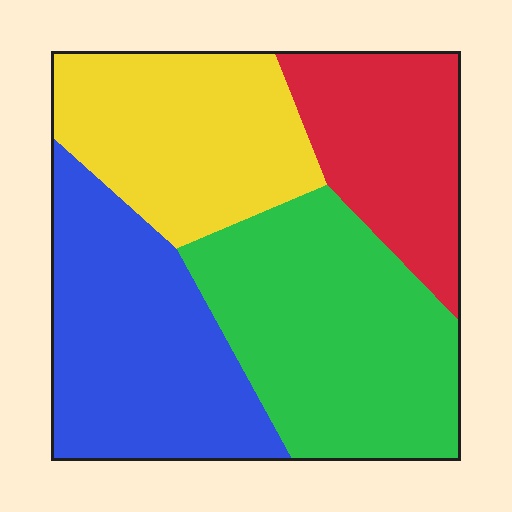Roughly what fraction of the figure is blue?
Blue covers around 25% of the figure.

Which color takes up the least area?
Red, at roughly 20%.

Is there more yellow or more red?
Yellow.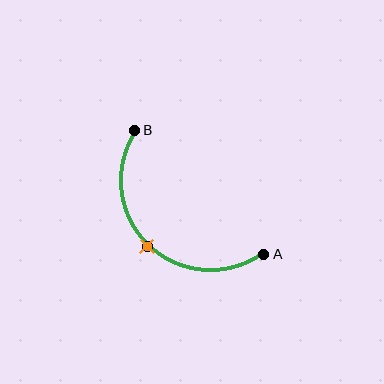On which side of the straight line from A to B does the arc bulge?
The arc bulges below and to the left of the straight line connecting A and B.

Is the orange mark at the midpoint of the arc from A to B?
Yes. The orange mark lies on the arc at equal arc-length from both A and B — it is the arc midpoint.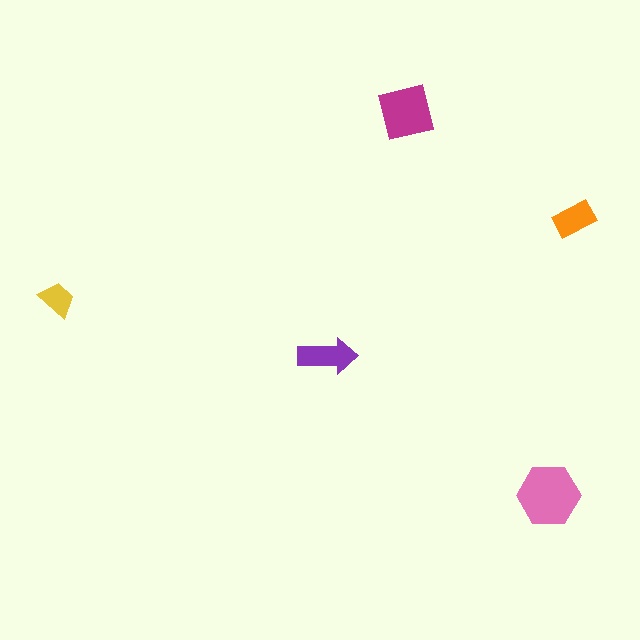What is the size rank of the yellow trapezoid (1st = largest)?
5th.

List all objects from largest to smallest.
The pink hexagon, the magenta square, the purple arrow, the orange rectangle, the yellow trapezoid.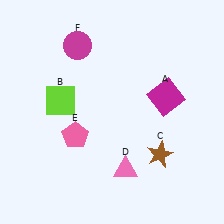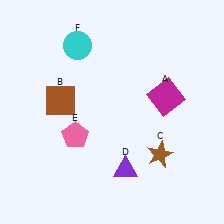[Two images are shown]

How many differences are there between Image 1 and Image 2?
There are 3 differences between the two images.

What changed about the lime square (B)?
In Image 1, B is lime. In Image 2, it changed to brown.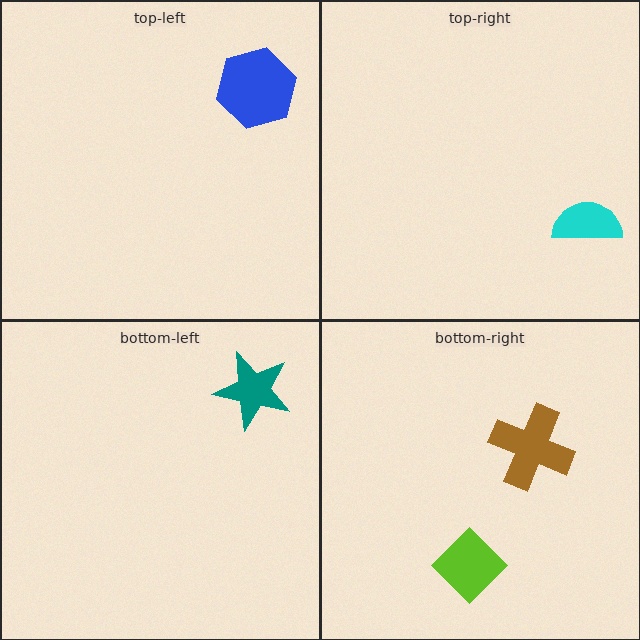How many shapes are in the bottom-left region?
1.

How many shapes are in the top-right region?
1.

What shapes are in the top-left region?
The blue hexagon.